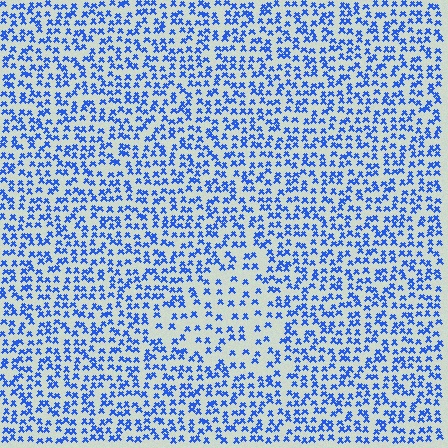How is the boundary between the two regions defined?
The boundary is defined by a change in element density (approximately 1.8x ratio). All elements are the same color, size, and shape.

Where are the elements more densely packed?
The elements are more densely packed outside the triangle boundary.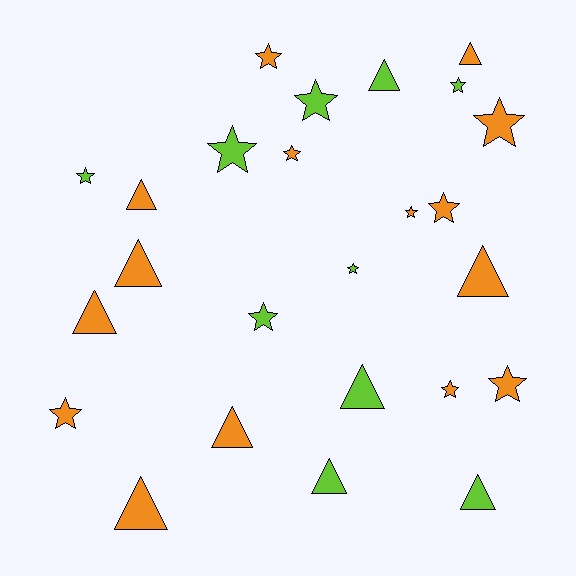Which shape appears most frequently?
Star, with 14 objects.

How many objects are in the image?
There are 25 objects.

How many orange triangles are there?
There are 7 orange triangles.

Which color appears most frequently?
Orange, with 15 objects.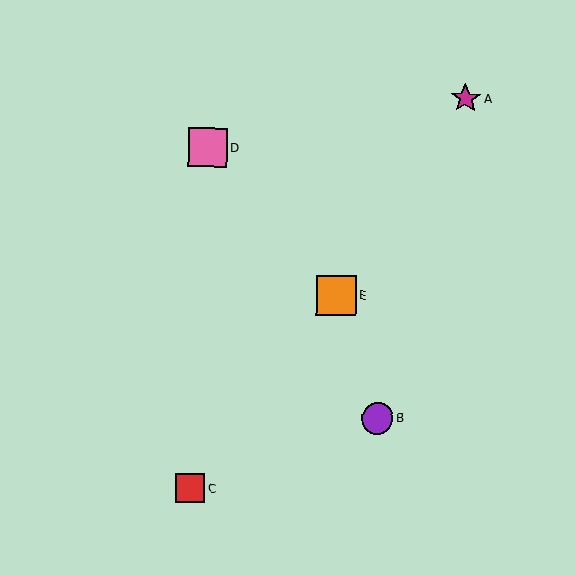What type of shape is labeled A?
Shape A is a magenta star.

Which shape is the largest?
The orange square (labeled E) is the largest.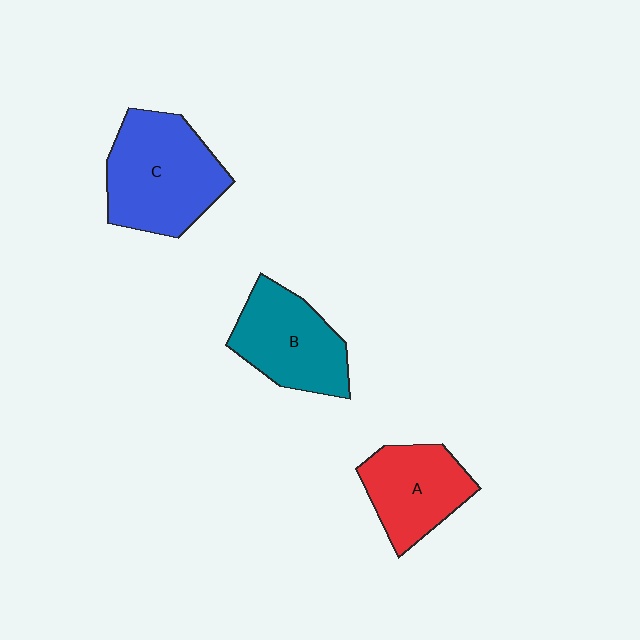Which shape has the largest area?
Shape C (blue).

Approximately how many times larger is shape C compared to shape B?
Approximately 1.3 times.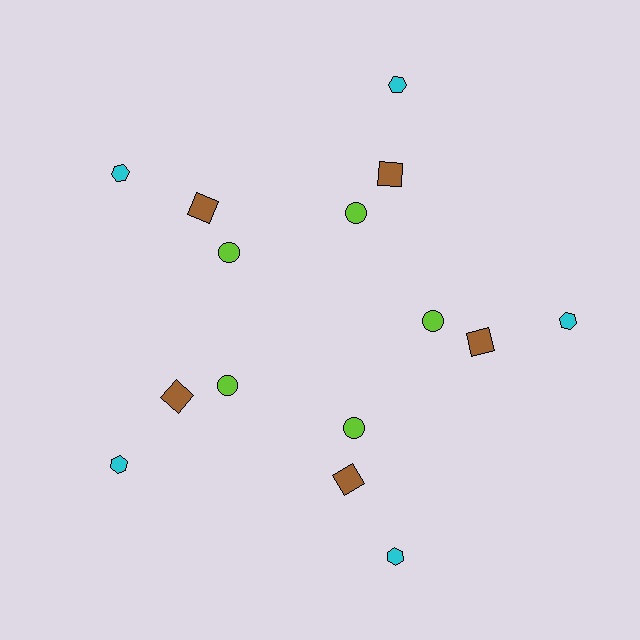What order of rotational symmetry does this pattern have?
This pattern has 5-fold rotational symmetry.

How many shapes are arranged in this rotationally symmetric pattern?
There are 15 shapes, arranged in 5 groups of 3.